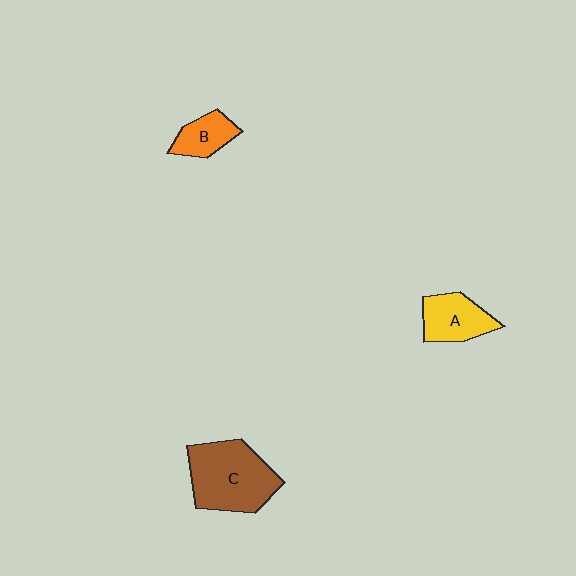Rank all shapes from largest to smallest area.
From largest to smallest: C (brown), A (yellow), B (orange).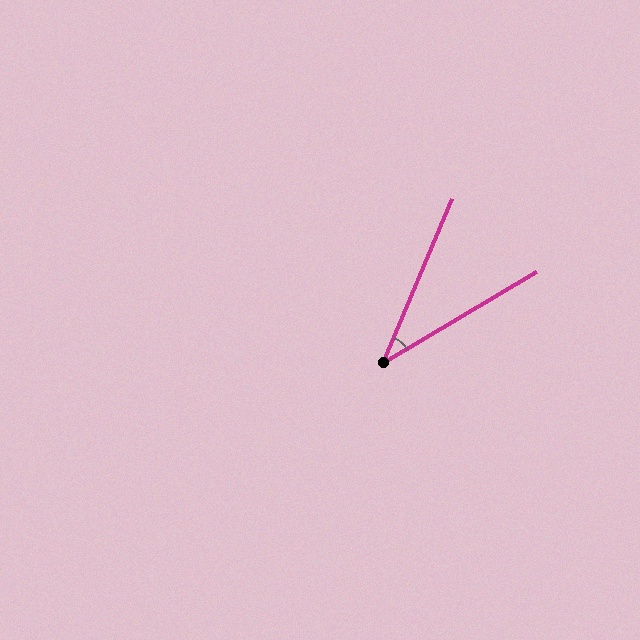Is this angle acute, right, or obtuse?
It is acute.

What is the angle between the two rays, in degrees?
Approximately 37 degrees.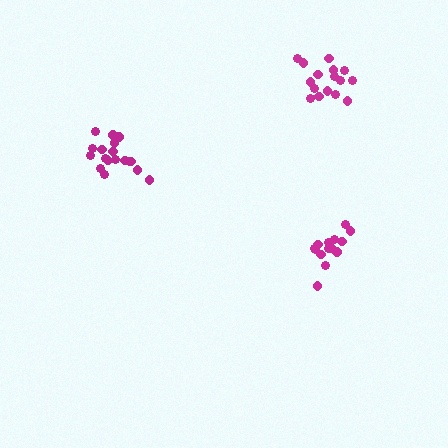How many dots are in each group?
Group 1: 14 dots, Group 2: 16 dots, Group 3: 18 dots (48 total).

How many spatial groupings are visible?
There are 3 spatial groupings.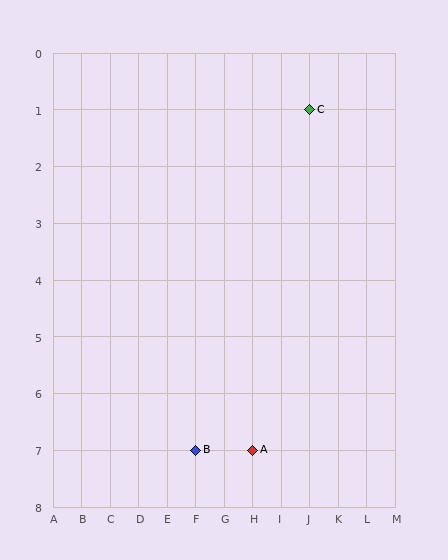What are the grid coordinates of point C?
Point C is at grid coordinates (J, 1).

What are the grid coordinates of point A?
Point A is at grid coordinates (H, 7).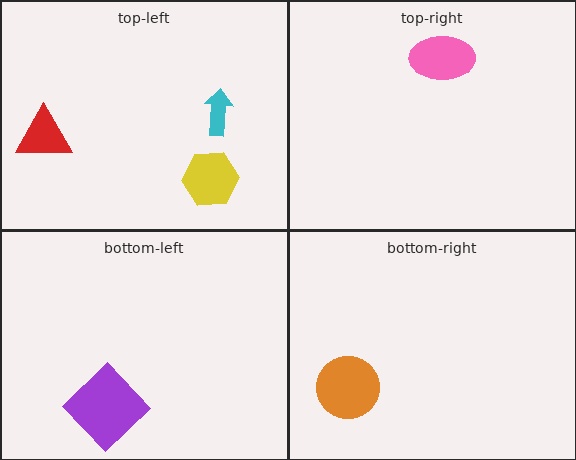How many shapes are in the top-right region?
1.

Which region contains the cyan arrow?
The top-left region.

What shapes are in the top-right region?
The pink ellipse.